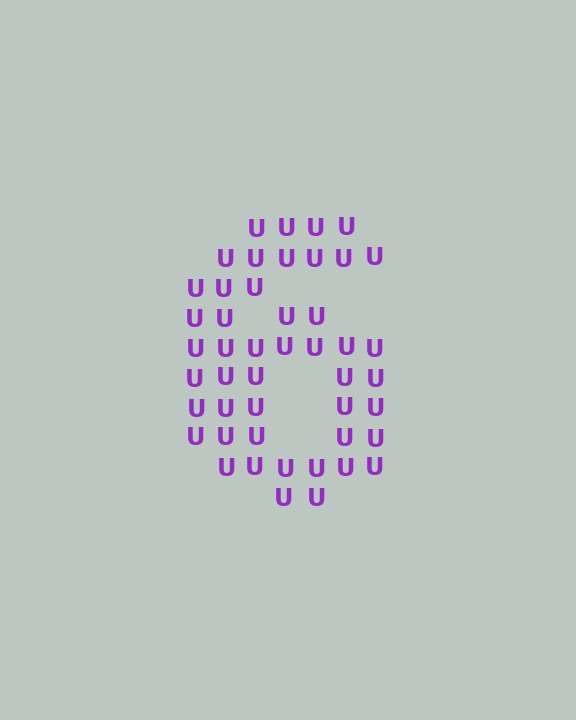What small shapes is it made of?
It is made of small letter U's.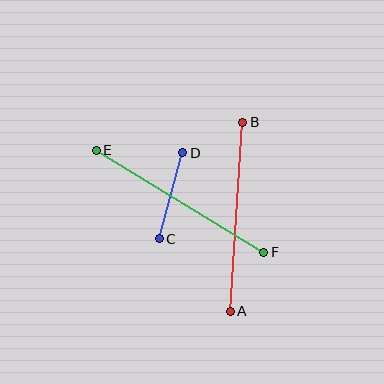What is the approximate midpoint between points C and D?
The midpoint is at approximately (171, 196) pixels.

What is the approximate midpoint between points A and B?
The midpoint is at approximately (236, 217) pixels.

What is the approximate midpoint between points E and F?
The midpoint is at approximately (180, 201) pixels.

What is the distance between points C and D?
The distance is approximately 89 pixels.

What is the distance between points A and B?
The distance is approximately 189 pixels.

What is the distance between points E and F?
The distance is approximately 196 pixels.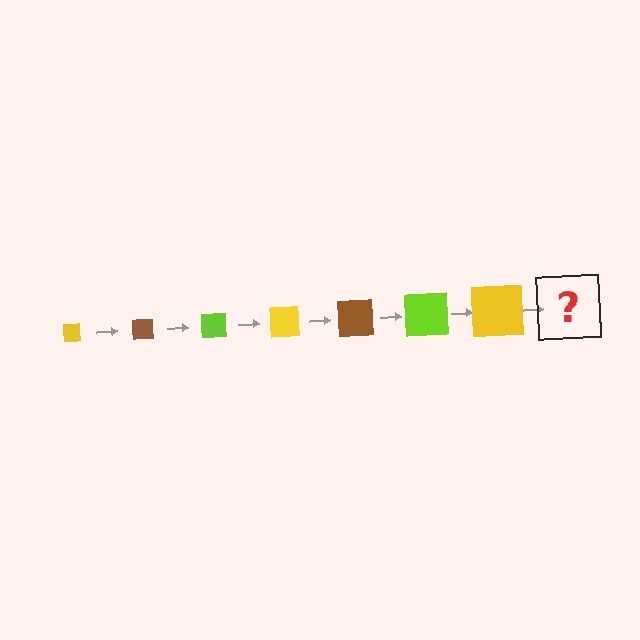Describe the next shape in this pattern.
It should be a brown square, larger than the previous one.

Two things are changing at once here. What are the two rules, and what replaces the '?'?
The two rules are that the square grows larger each step and the color cycles through yellow, brown, and lime. The '?' should be a brown square, larger than the previous one.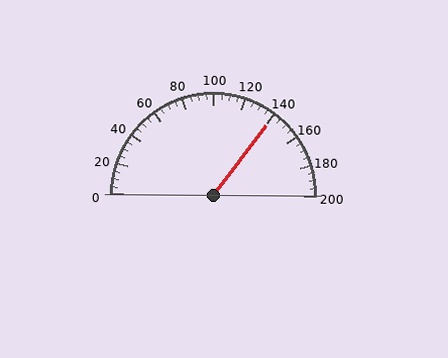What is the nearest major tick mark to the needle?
The nearest major tick mark is 140.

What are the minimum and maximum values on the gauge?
The gauge ranges from 0 to 200.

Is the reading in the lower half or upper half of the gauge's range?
The reading is in the upper half of the range (0 to 200).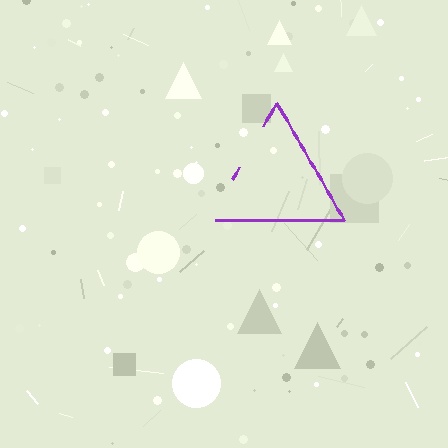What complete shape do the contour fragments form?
The contour fragments form a triangle.